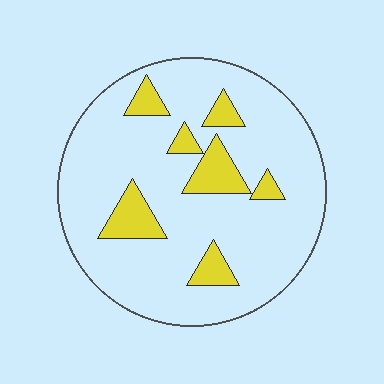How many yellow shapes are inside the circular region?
7.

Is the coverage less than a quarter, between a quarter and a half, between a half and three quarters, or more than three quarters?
Less than a quarter.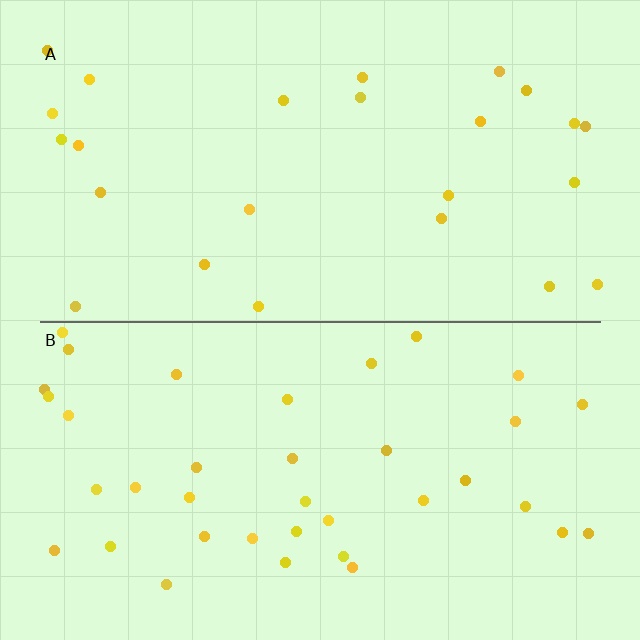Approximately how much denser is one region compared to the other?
Approximately 1.5× — region B over region A.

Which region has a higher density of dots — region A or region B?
B (the bottom).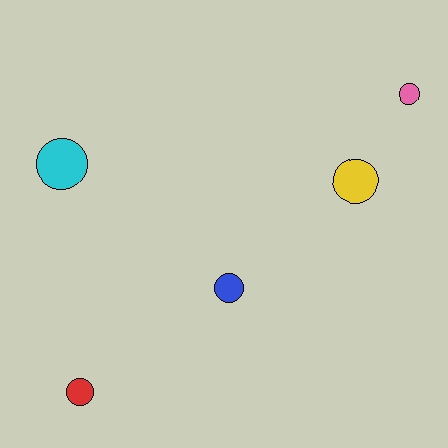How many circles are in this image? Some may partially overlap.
There are 5 circles.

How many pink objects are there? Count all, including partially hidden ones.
There is 1 pink object.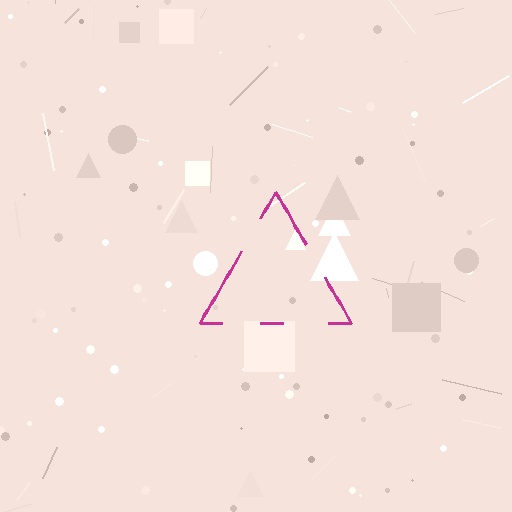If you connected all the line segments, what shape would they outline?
They would outline a triangle.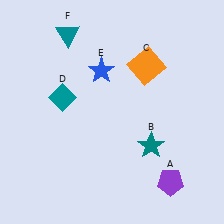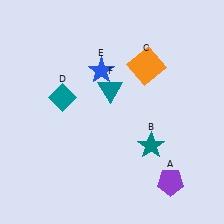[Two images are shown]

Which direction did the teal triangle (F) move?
The teal triangle (F) moved down.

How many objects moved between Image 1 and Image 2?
1 object moved between the two images.